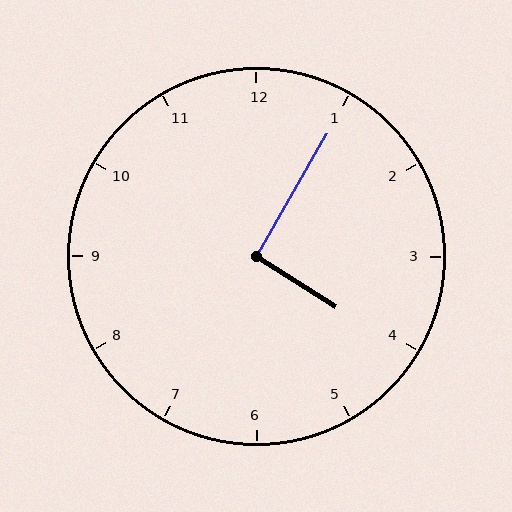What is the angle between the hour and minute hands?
Approximately 92 degrees.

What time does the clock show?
4:05.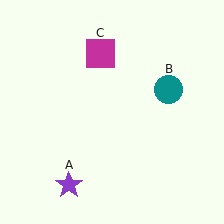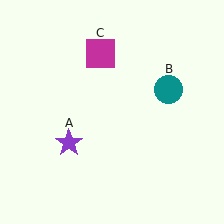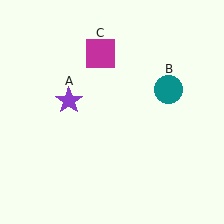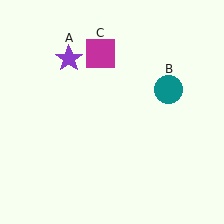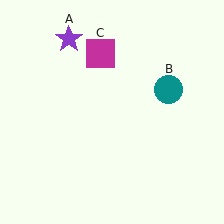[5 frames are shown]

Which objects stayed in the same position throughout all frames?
Teal circle (object B) and magenta square (object C) remained stationary.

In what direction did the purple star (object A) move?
The purple star (object A) moved up.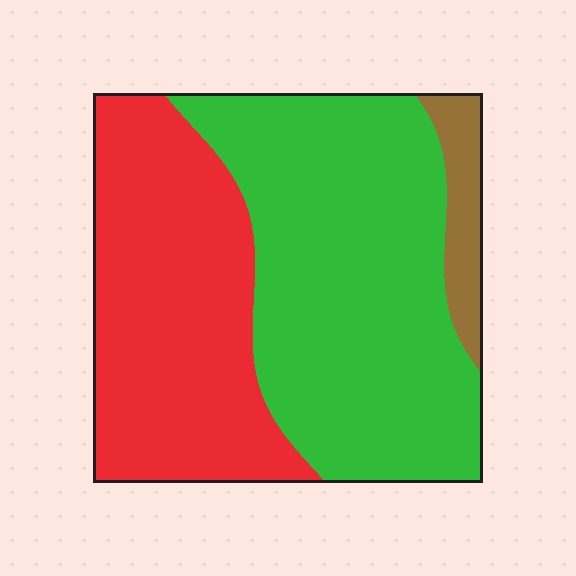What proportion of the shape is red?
Red covers roughly 40% of the shape.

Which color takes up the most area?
Green, at roughly 55%.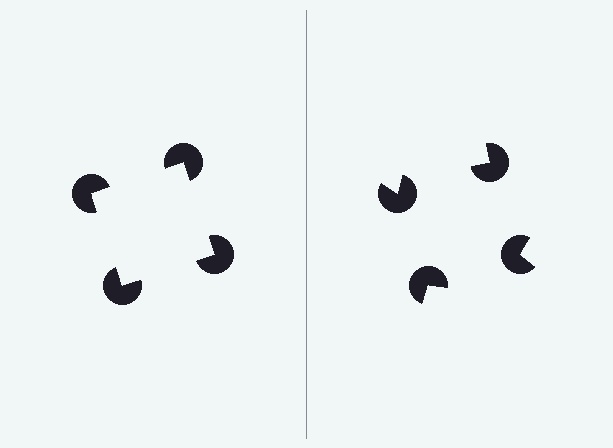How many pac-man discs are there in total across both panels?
8 — 4 on each side.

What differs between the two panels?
The pac-man discs are positioned identically on both sides; only the wedge orientations differ. On the left they align to a square; on the right they are misaligned.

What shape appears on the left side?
An illusory square.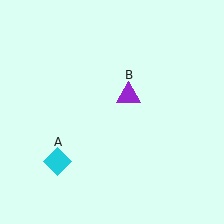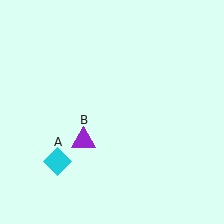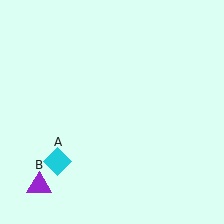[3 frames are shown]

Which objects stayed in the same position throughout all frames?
Cyan diamond (object A) remained stationary.